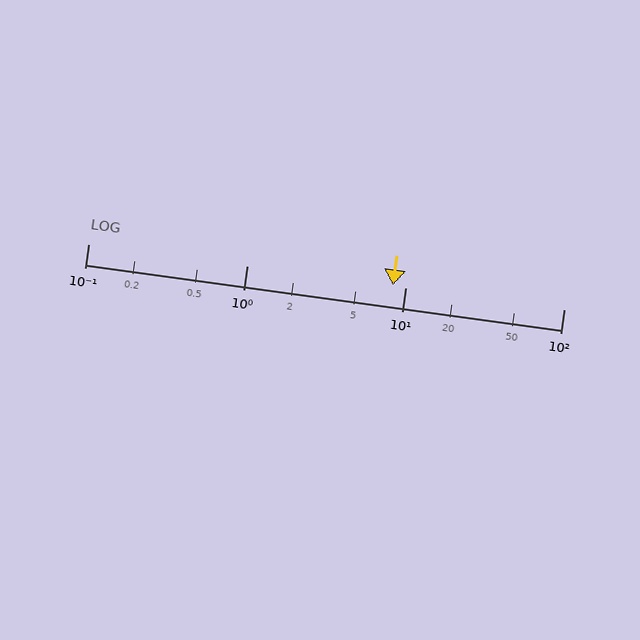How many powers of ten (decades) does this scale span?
The scale spans 3 decades, from 0.1 to 100.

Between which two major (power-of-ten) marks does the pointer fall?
The pointer is between 1 and 10.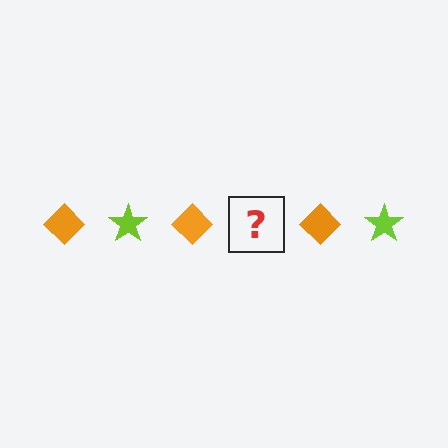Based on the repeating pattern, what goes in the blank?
The blank should be a lime star.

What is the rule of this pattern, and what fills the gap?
The rule is that the pattern alternates between orange diamond and lime star. The gap should be filled with a lime star.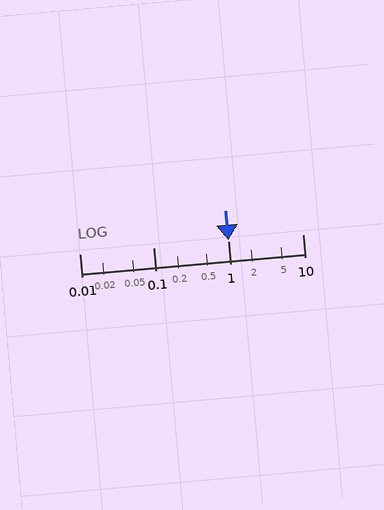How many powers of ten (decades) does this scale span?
The scale spans 3 decades, from 0.01 to 10.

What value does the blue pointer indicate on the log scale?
The pointer indicates approximately 0.99.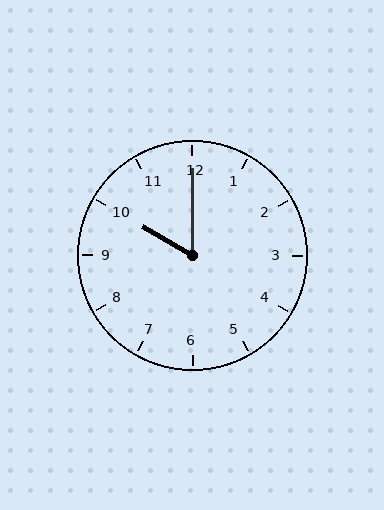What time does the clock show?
10:00.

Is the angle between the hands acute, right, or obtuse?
It is acute.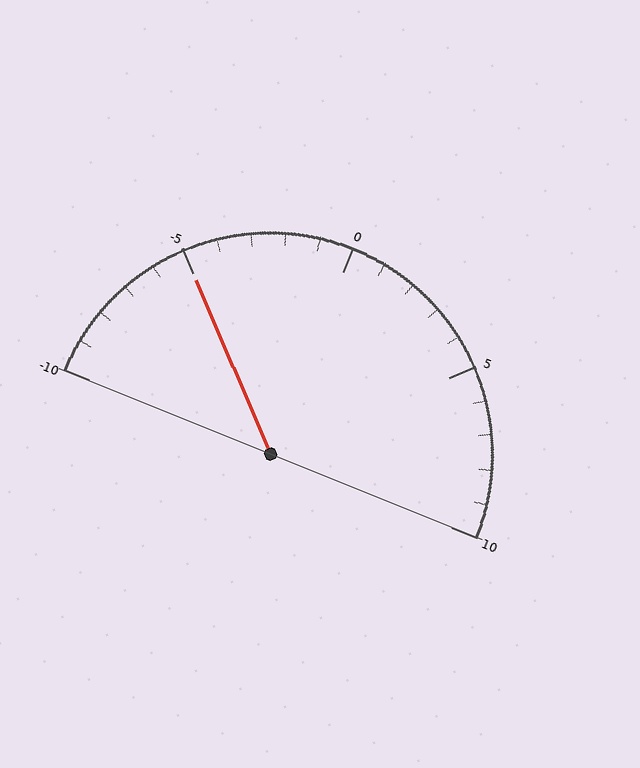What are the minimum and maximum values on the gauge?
The gauge ranges from -10 to 10.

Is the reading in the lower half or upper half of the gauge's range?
The reading is in the lower half of the range (-10 to 10).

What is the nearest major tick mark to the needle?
The nearest major tick mark is -5.